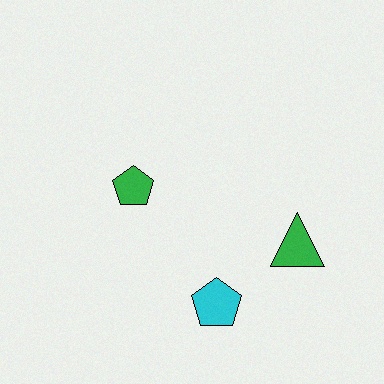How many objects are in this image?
There are 3 objects.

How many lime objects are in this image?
There are no lime objects.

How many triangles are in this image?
There is 1 triangle.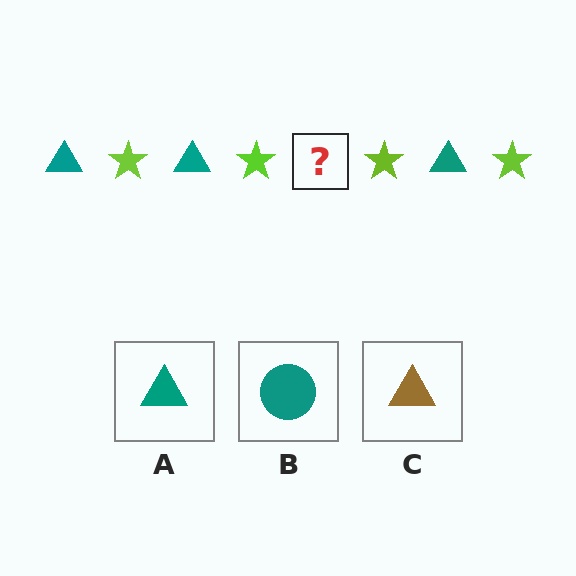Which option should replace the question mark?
Option A.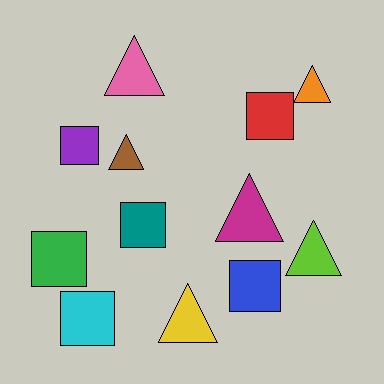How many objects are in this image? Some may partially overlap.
There are 12 objects.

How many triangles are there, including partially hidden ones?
There are 6 triangles.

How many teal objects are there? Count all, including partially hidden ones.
There is 1 teal object.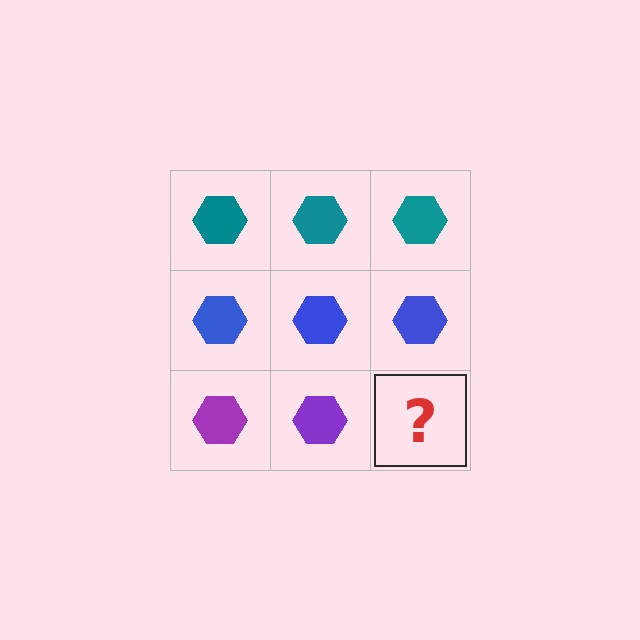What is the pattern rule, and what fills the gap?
The rule is that each row has a consistent color. The gap should be filled with a purple hexagon.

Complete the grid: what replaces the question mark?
The question mark should be replaced with a purple hexagon.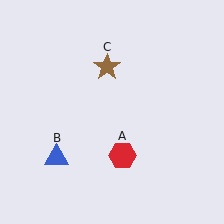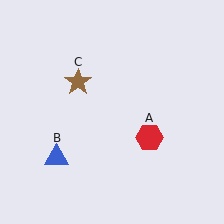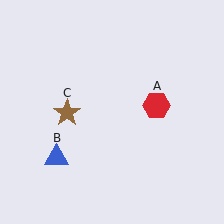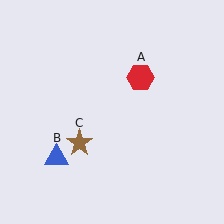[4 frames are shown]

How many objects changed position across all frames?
2 objects changed position: red hexagon (object A), brown star (object C).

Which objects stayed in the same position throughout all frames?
Blue triangle (object B) remained stationary.